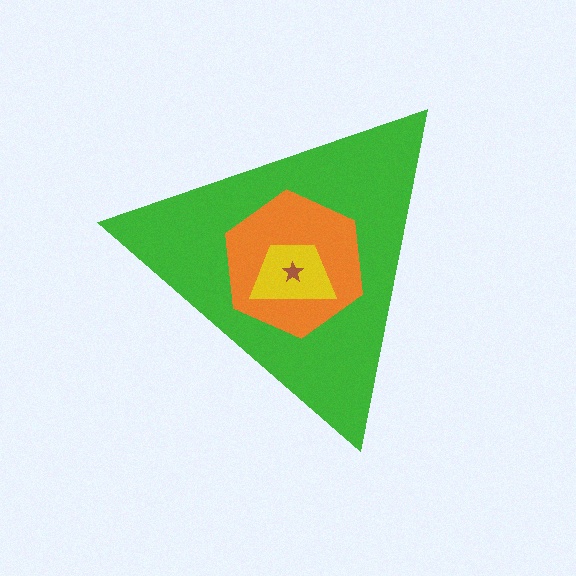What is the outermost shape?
The green triangle.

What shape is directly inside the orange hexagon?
The yellow trapezoid.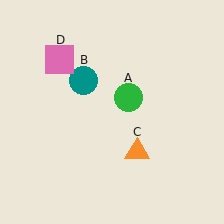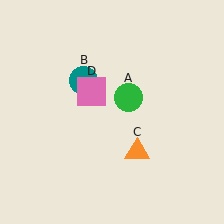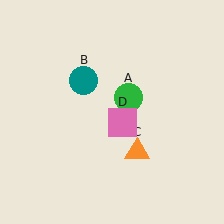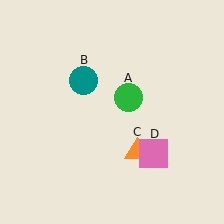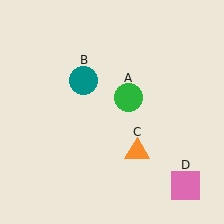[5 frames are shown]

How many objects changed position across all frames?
1 object changed position: pink square (object D).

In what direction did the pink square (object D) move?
The pink square (object D) moved down and to the right.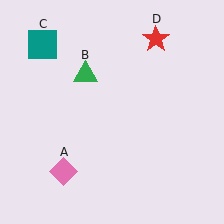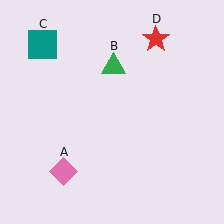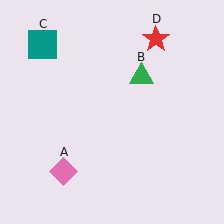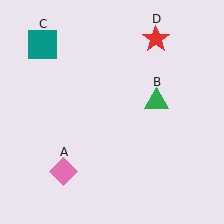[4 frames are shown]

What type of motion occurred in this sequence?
The green triangle (object B) rotated clockwise around the center of the scene.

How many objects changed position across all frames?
1 object changed position: green triangle (object B).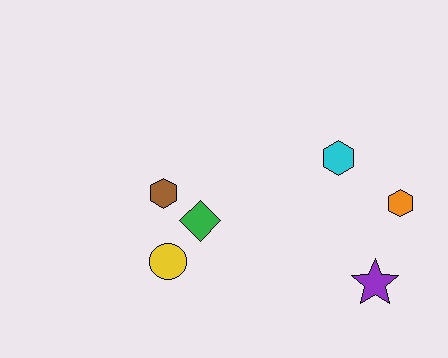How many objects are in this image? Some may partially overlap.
There are 6 objects.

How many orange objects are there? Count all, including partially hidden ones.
There is 1 orange object.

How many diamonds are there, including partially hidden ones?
There is 1 diamond.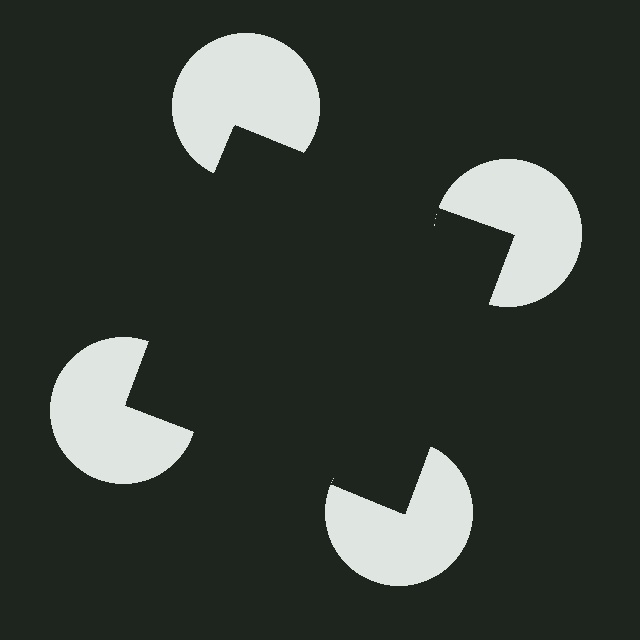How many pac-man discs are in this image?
There are 4 — one at each vertex of the illusory square.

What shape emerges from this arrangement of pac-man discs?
An illusory square — its edges are inferred from the aligned wedge cuts in the pac-man discs, not physically drawn.